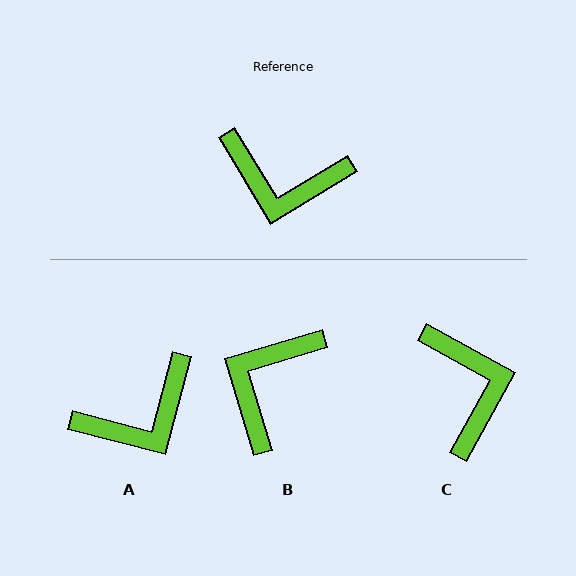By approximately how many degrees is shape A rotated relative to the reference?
Approximately 44 degrees counter-clockwise.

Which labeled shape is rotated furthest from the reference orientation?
C, about 120 degrees away.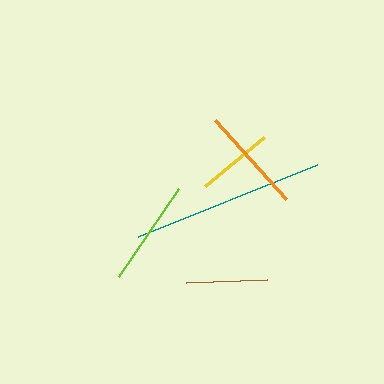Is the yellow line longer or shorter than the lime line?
The lime line is longer than the yellow line.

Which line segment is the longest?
The teal line is the longest at approximately 193 pixels.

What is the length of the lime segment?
The lime segment is approximately 107 pixels long.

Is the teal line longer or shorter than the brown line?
The teal line is longer than the brown line.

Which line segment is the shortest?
The yellow line is the shortest at approximately 77 pixels.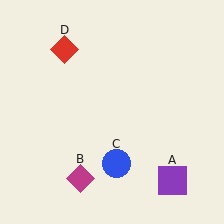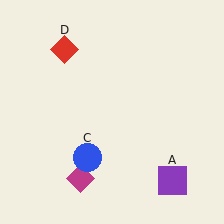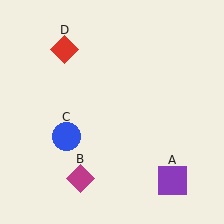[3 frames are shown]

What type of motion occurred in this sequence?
The blue circle (object C) rotated clockwise around the center of the scene.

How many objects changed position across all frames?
1 object changed position: blue circle (object C).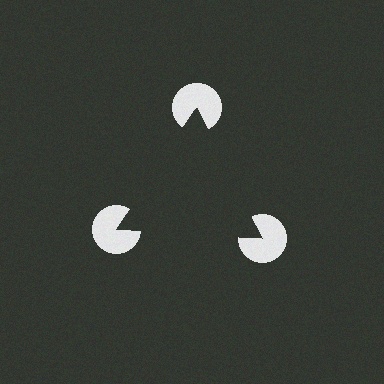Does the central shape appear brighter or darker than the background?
It typically appears slightly darker than the background, even though no actual brightness change is drawn.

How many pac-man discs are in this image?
There are 3 — one at each vertex of the illusory triangle.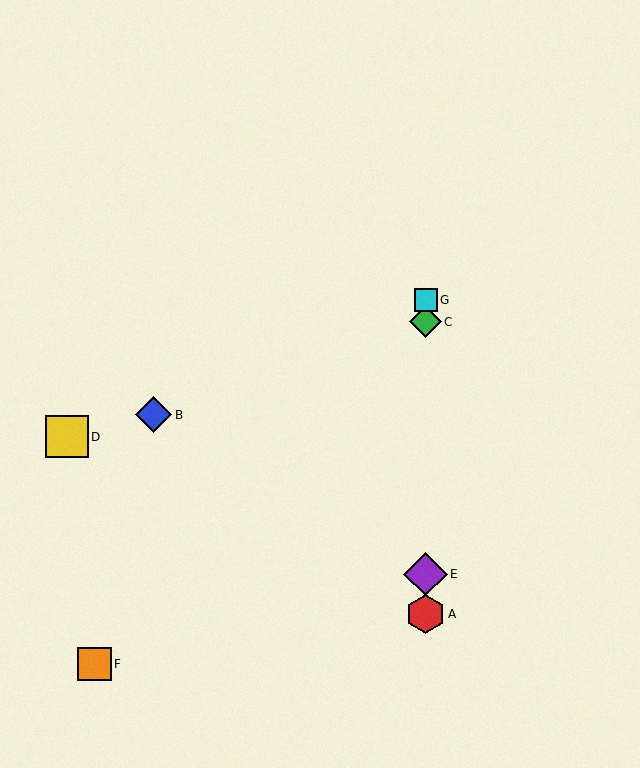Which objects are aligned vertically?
Objects A, C, E, G are aligned vertically.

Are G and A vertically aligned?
Yes, both are at x≈426.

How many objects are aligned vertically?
4 objects (A, C, E, G) are aligned vertically.